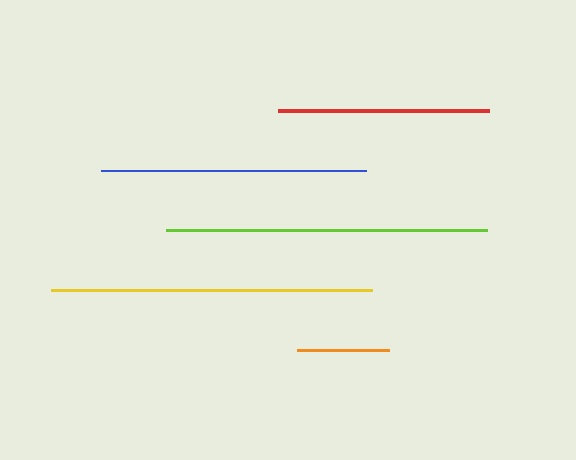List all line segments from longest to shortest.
From longest to shortest: lime, yellow, blue, red, orange.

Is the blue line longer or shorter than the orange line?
The blue line is longer than the orange line.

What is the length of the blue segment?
The blue segment is approximately 265 pixels long.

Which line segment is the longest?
The lime line is the longest at approximately 321 pixels.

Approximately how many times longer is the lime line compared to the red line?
The lime line is approximately 1.5 times the length of the red line.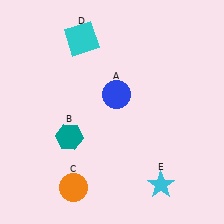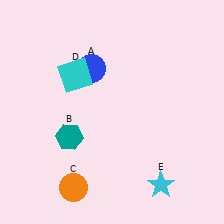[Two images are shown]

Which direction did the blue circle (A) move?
The blue circle (A) moved up.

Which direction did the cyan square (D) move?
The cyan square (D) moved down.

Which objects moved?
The objects that moved are: the blue circle (A), the cyan square (D).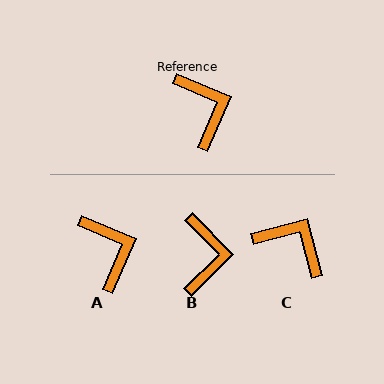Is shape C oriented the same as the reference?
No, it is off by about 38 degrees.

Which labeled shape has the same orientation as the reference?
A.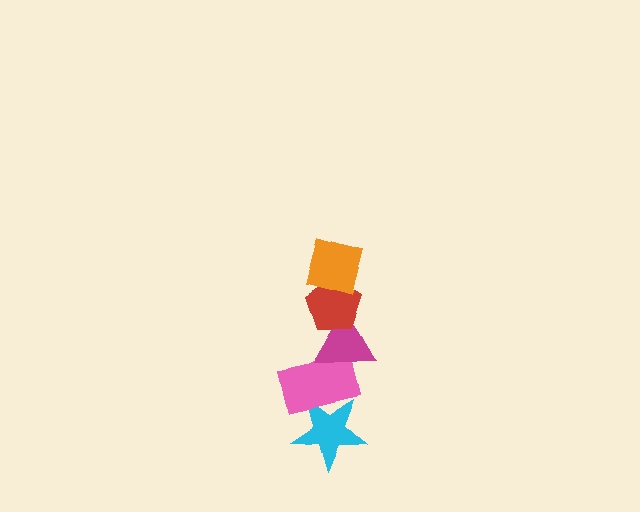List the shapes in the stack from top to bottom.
From top to bottom: the orange square, the red pentagon, the magenta triangle, the pink rectangle, the cyan star.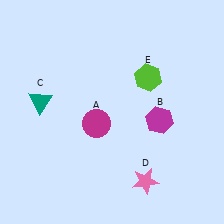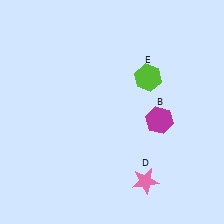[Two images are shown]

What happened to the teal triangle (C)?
The teal triangle (C) was removed in Image 2. It was in the top-left area of Image 1.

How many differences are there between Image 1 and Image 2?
There are 2 differences between the two images.